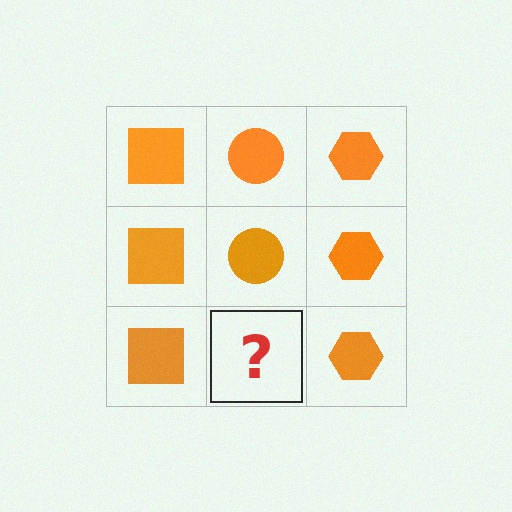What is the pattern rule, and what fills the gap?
The rule is that each column has a consistent shape. The gap should be filled with an orange circle.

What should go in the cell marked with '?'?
The missing cell should contain an orange circle.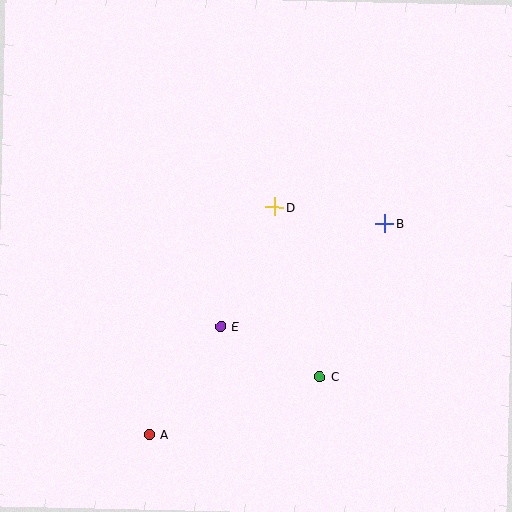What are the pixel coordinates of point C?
Point C is at (320, 377).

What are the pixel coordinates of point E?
Point E is at (221, 327).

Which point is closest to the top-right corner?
Point B is closest to the top-right corner.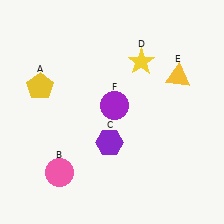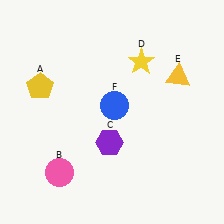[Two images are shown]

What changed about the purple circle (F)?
In Image 1, F is purple. In Image 2, it changed to blue.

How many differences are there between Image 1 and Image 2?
There is 1 difference between the two images.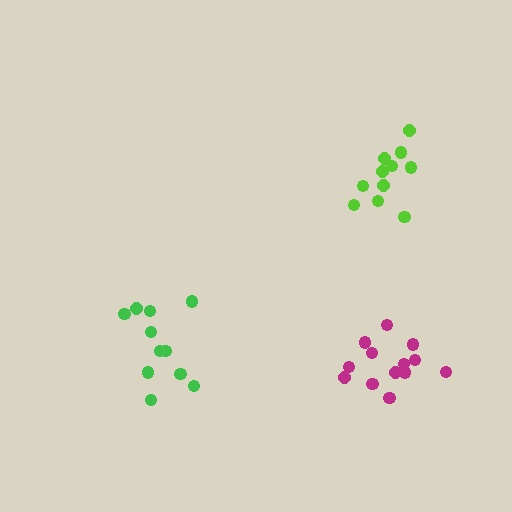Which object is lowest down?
The magenta cluster is bottommost.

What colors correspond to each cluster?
The clusters are colored: green, lime, magenta.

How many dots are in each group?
Group 1: 11 dots, Group 2: 11 dots, Group 3: 13 dots (35 total).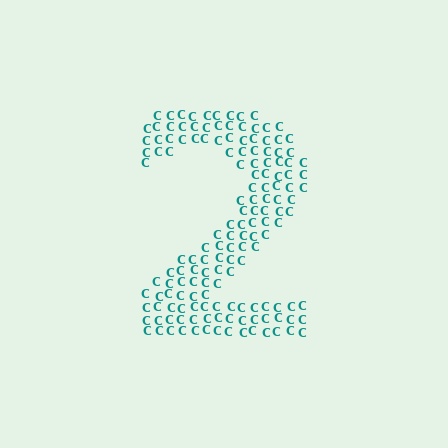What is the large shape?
The large shape is the digit 2.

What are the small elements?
The small elements are letter C's.